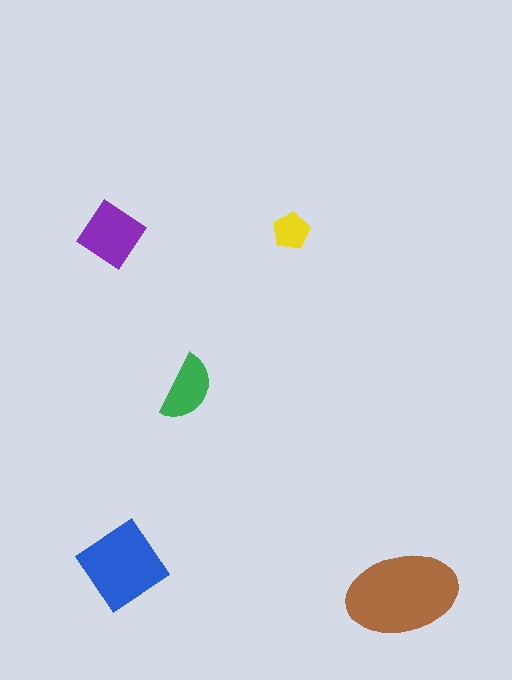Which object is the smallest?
The yellow pentagon.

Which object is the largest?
The brown ellipse.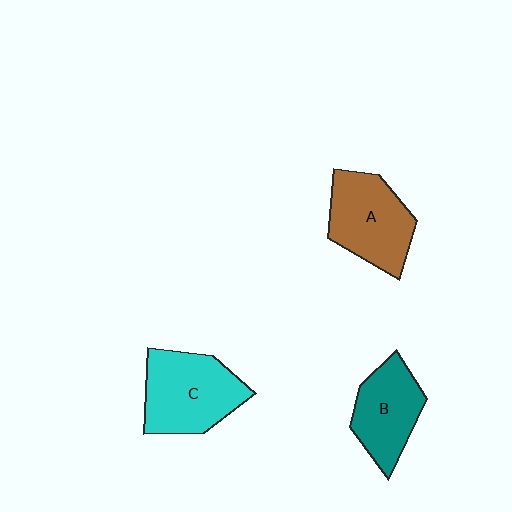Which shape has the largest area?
Shape C (cyan).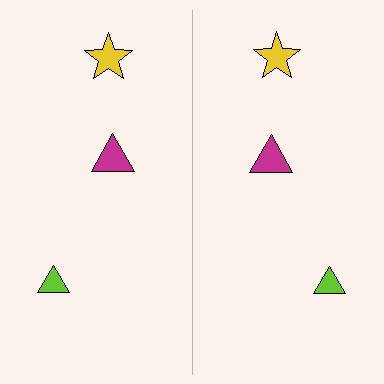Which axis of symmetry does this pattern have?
The pattern has a vertical axis of symmetry running through the center of the image.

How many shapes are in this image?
There are 6 shapes in this image.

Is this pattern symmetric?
Yes, this pattern has bilateral (reflection) symmetry.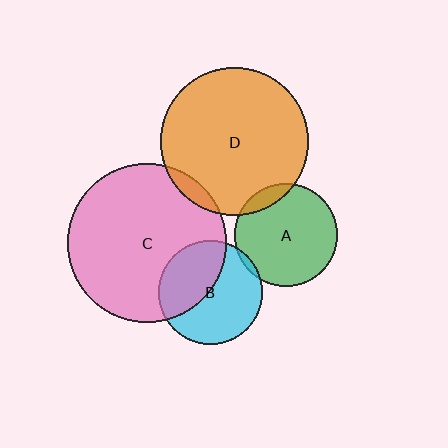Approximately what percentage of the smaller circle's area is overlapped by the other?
Approximately 5%.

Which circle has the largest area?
Circle C (pink).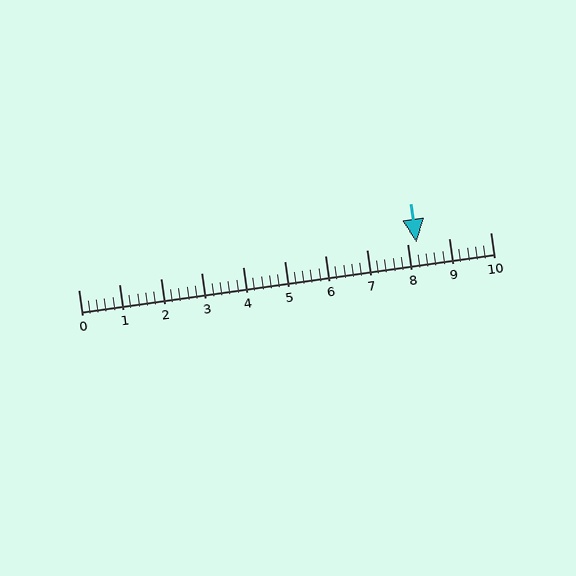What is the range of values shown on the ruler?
The ruler shows values from 0 to 10.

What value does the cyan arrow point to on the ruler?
The cyan arrow points to approximately 8.2.